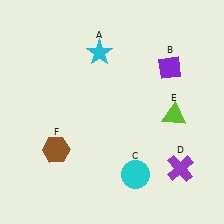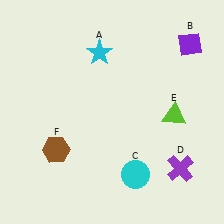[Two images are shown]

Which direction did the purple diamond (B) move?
The purple diamond (B) moved up.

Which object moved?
The purple diamond (B) moved up.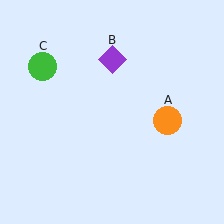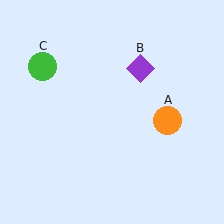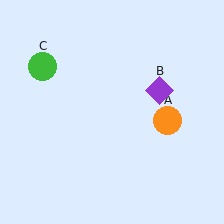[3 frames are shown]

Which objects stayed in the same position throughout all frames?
Orange circle (object A) and green circle (object C) remained stationary.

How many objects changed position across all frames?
1 object changed position: purple diamond (object B).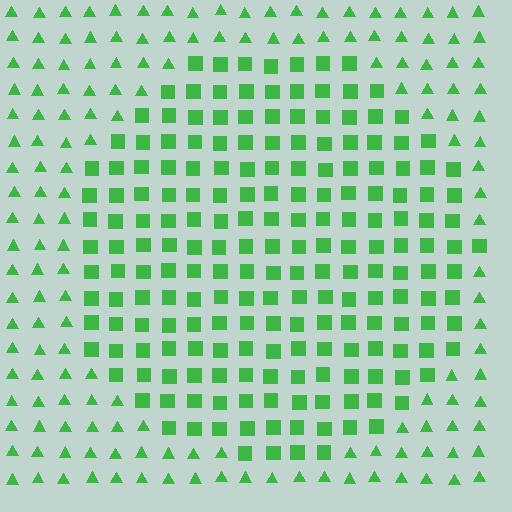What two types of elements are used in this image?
The image uses squares inside the circle region and triangles outside it.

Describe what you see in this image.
The image is filled with small green elements arranged in a uniform grid. A circle-shaped region contains squares, while the surrounding area contains triangles. The boundary is defined purely by the change in element shape.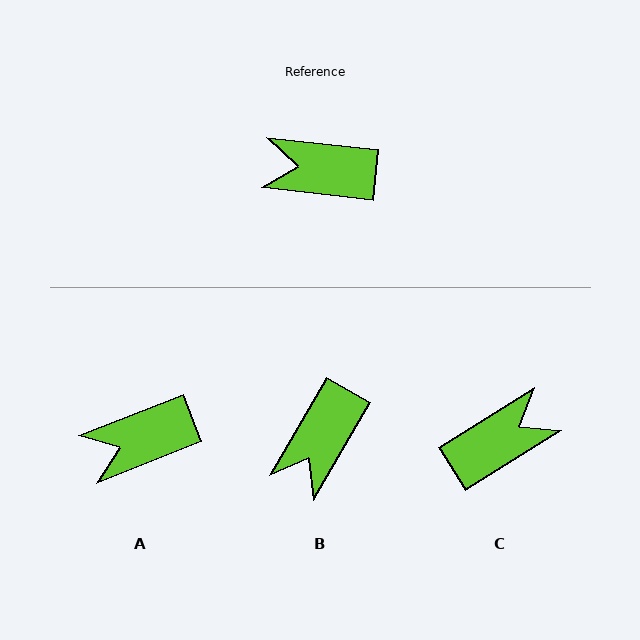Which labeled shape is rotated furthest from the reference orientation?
C, about 142 degrees away.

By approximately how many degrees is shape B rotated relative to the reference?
Approximately 66 degrees counter-clockwise.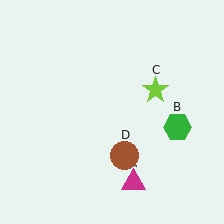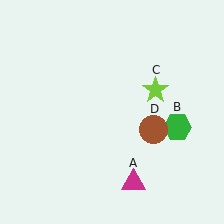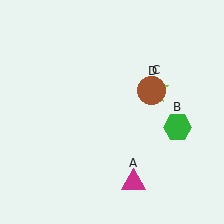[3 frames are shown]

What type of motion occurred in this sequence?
The brown circle (object D) rotated counterclockwise around the center of the scene.